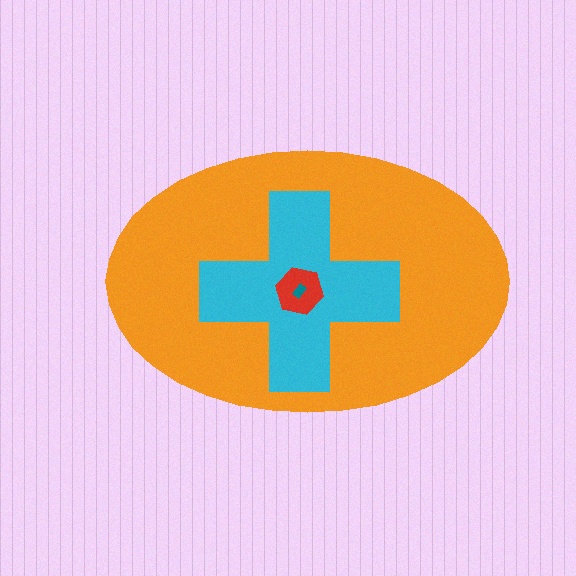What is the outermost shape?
The orange ellipse.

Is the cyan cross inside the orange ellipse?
Yes.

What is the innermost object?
The teal rectangle.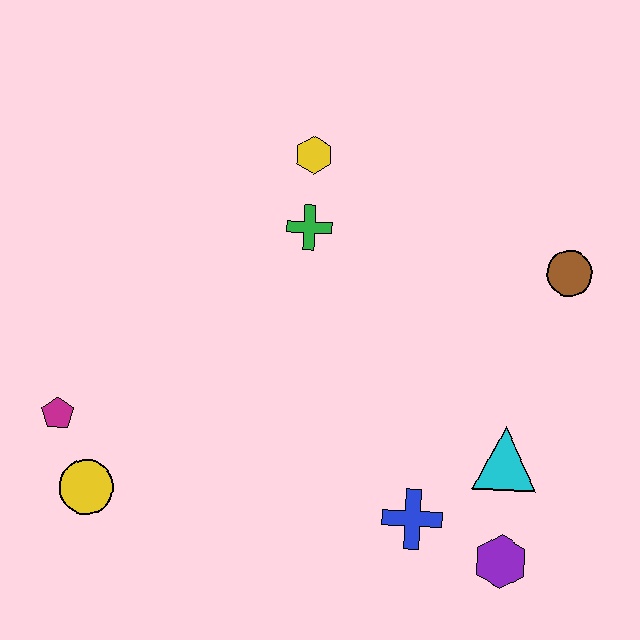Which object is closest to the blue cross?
The purple hexagon is closest to the blue cross.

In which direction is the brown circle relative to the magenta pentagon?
The brown circle is to the right of the magenta pentagon.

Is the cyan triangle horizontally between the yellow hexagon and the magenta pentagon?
No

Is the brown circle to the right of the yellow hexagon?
Yes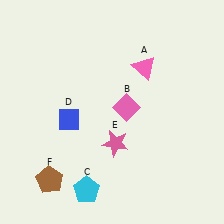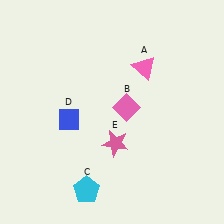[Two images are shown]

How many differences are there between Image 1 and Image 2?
There is 1 difference between the two images.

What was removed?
The brown pentagon (F) was removed in Image 2.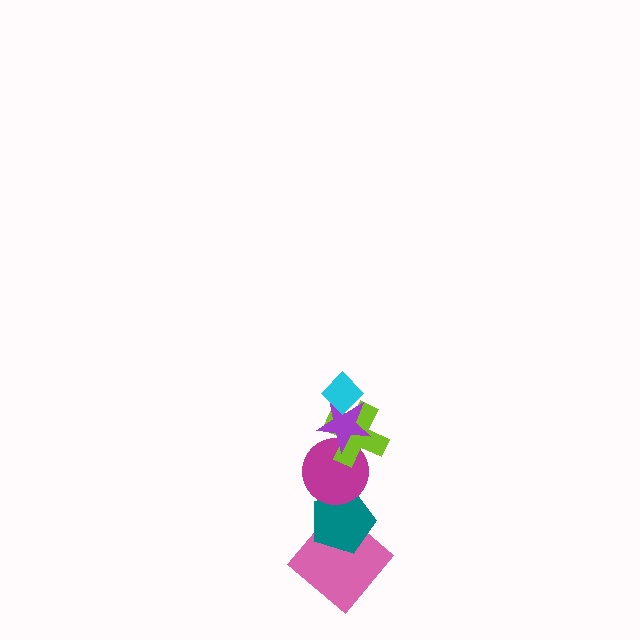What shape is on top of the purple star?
The cyan diamond is on top of the purple star.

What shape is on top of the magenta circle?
The lime cross is on top of the magenta circle.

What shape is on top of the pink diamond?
The teal pentagon is on top of the pink diamond.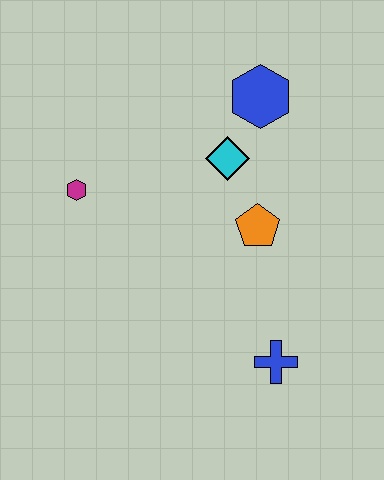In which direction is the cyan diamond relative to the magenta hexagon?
The cyan diamond is to the right of the magenta hexagon.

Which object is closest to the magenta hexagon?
The cyan diamond is closest to the magenta hexagon.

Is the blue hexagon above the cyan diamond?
Yes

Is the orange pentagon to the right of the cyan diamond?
Yes